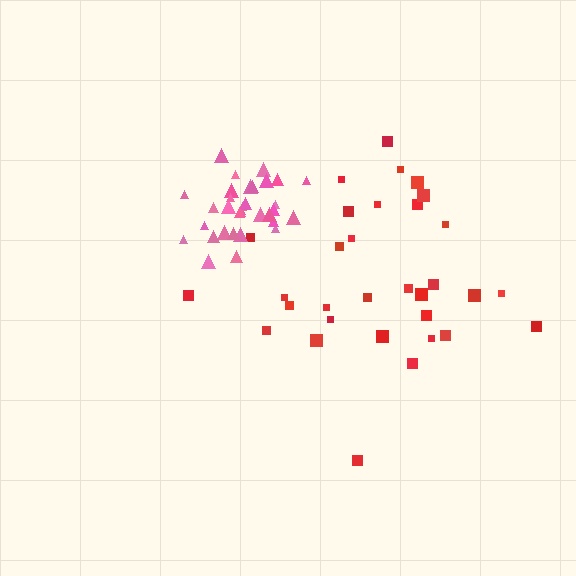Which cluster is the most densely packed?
Pink.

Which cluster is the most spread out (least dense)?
Red.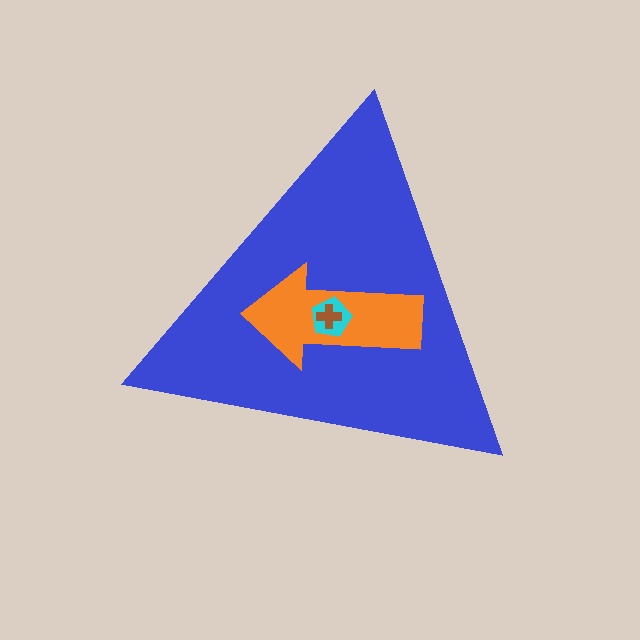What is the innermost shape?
The brown cross.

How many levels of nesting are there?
4.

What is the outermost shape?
The blue triangle.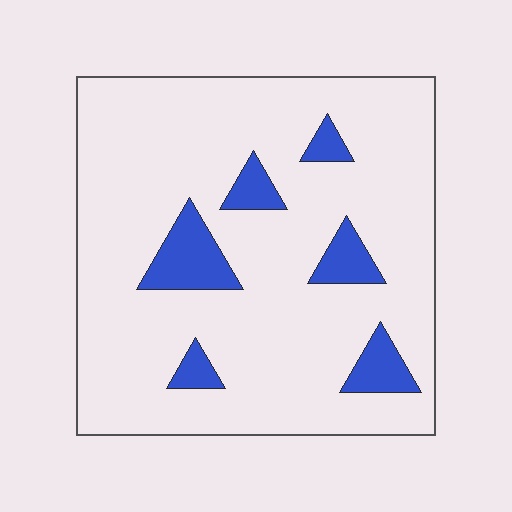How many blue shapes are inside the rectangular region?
6.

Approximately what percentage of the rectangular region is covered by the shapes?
Approximately 10%.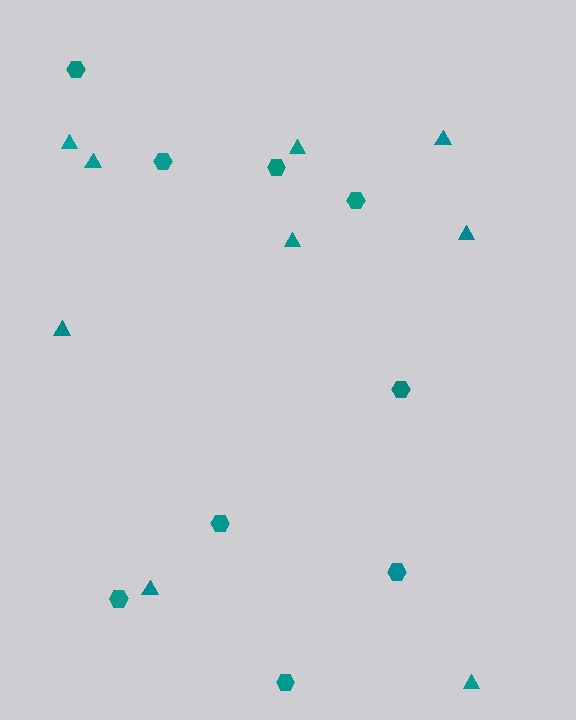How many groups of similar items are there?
There are 2 groups: one group of triangles (9) and one group of hexagons (9).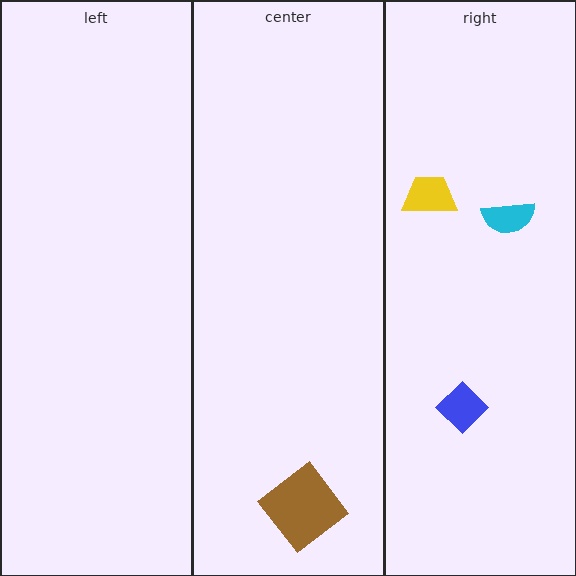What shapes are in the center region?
The brown diamond.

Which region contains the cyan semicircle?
The right region.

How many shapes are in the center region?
1.